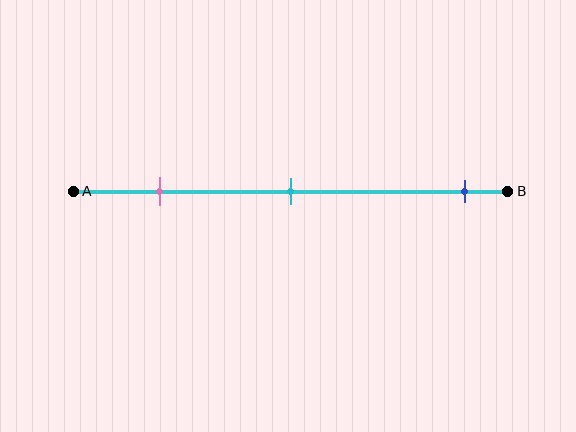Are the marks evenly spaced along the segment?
No, the marks are not evenly spaced.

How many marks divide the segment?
There are 3 marks dividing the segment.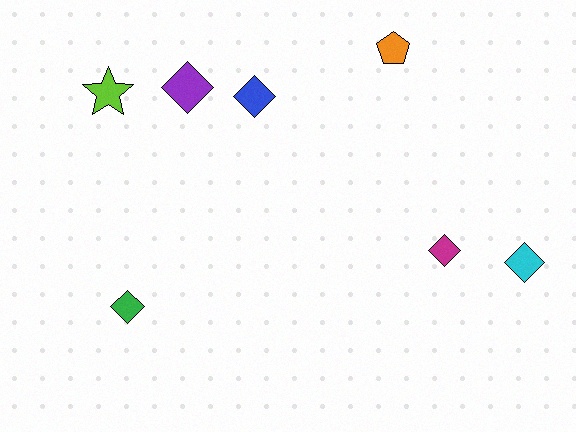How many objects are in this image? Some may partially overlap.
There are 7 objects.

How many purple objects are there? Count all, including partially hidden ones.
There is 1 purple object.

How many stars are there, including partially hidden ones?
There is 1 star.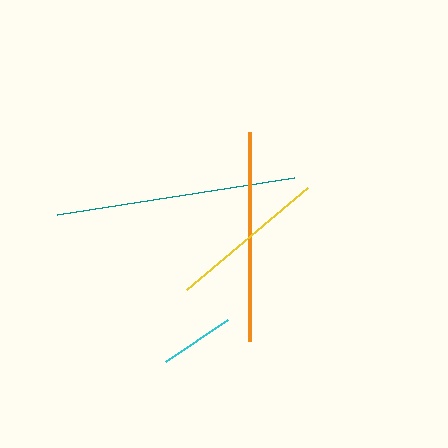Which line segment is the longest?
The teal line is the longest at approximately 240 pixels.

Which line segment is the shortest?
The cyan line is the shortest at approximately 75 pixels.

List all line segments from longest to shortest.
From longest to shortest: teal, orange, yellow, cyan.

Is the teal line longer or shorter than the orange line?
The teal line is longer than the orange line.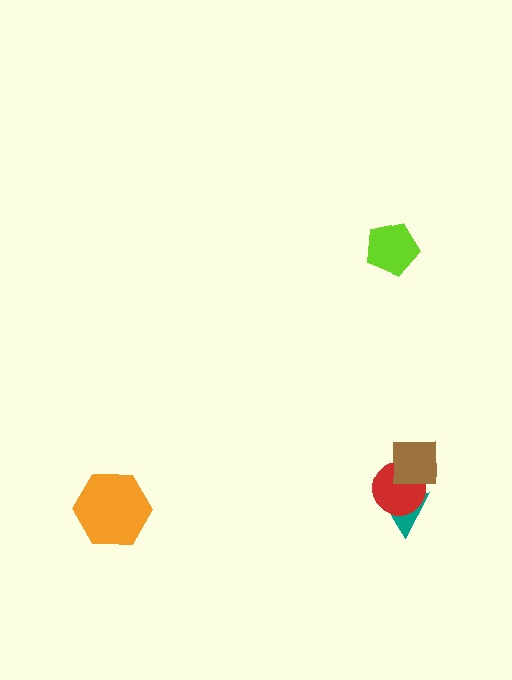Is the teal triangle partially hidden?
Yes, it is partially covered by another shape.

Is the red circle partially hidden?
Yes, it is partially covered by another shape.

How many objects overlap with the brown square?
2 objects overlap with the brown square.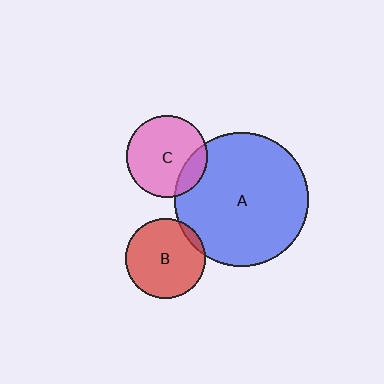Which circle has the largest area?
Circle A (blue).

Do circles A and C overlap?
Yes.